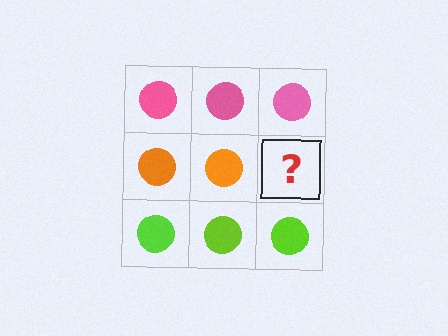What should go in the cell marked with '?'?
The missing cell should contain an orange circle.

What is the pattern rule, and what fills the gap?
The rule is that each row has a consistent color. The gap should be filled with an orange circle.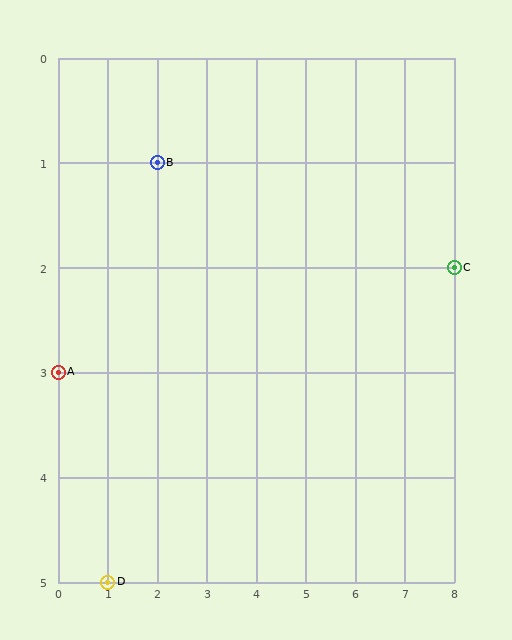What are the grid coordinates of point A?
Point A is at grid coordinates (0, 3).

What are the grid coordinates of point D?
Point D is at grid coordinates (1, 5).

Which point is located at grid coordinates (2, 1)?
Point B is at (2, 1).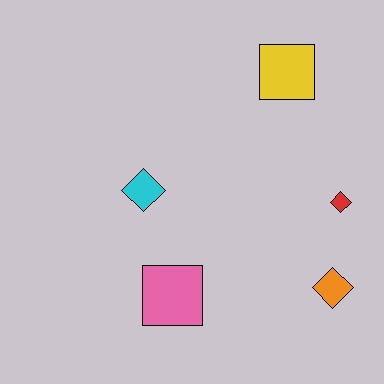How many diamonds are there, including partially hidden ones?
There are 3 diamonds.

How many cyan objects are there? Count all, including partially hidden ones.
There is 1 cyan object.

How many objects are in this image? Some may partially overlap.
There are 5 objects.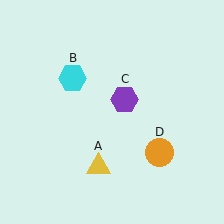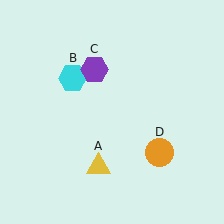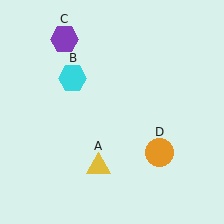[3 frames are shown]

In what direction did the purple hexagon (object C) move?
The purple hexagon (object C) moved up and to the left.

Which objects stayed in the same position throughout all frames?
Yellow triangle (object A) and cyan hexagon (object B) and orange circle (object D) remained stationary.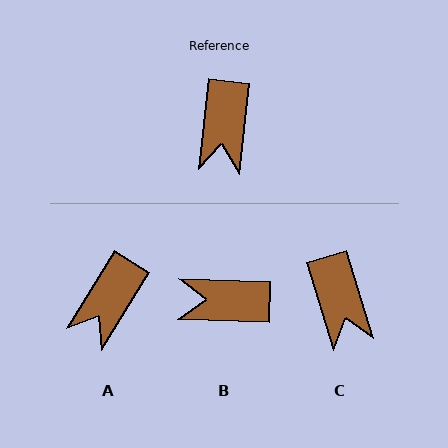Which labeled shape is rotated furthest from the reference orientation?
B, about 86 degrees away.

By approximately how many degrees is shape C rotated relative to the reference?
Approximately 23 degrees counter-clockwise.